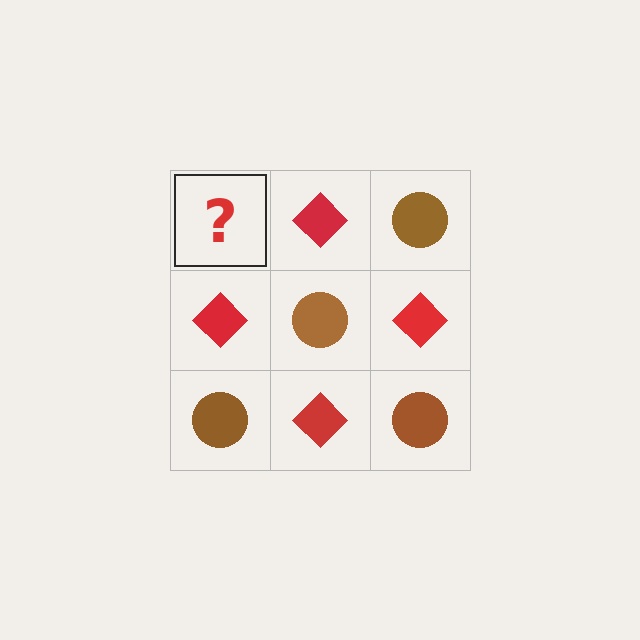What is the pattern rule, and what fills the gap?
The rule is that it alternates brown circle and red diamond in a checkerboard pattern. The gap should be filled with a brown circle.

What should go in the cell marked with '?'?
The missing cell should contain a brown circle.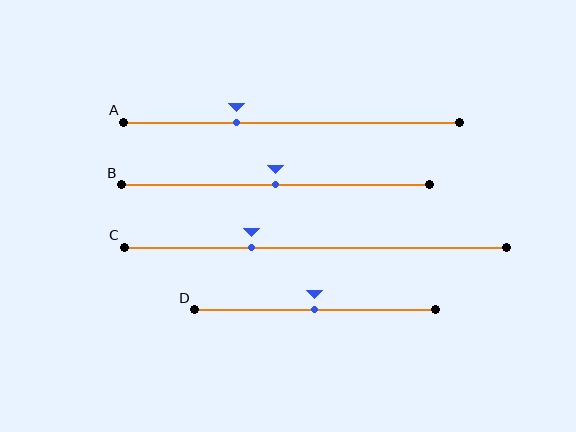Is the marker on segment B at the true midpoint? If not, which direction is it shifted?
Yes, the marker on segment B is at the true midpoint.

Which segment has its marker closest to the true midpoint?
Segment B has its marker closest to the true midpoint.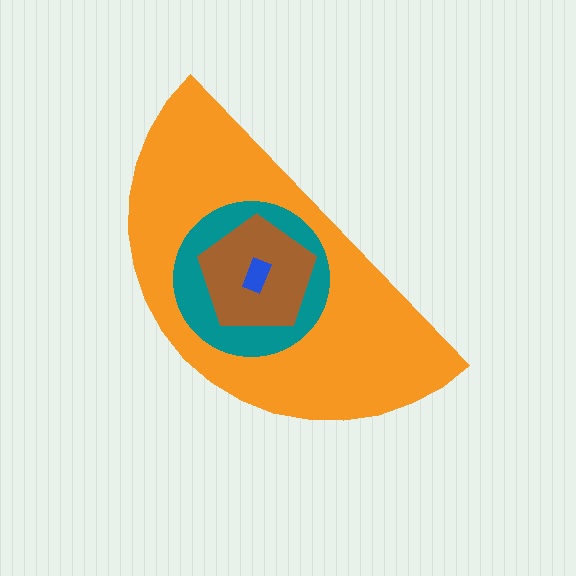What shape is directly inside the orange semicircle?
The teal circle.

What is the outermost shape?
The orange semicircle.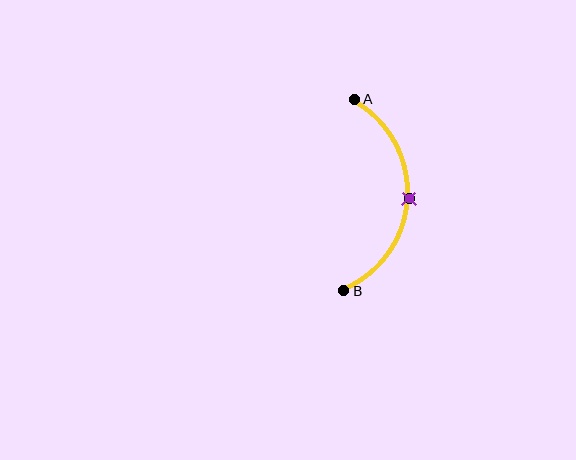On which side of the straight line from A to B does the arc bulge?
The arc bulges to the right of the straight line connecting A and B.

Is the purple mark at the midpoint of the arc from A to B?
Yes. The purple mark lies on the arc at equal arc-length from both A and B — it is the arc midpoint.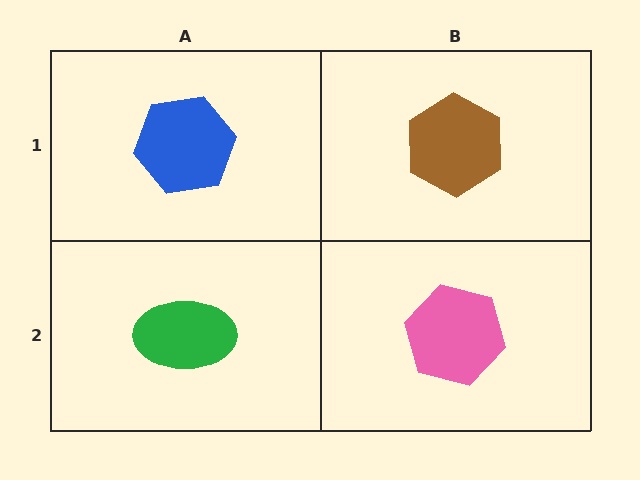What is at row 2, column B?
A pink hexagon.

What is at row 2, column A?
A green ellipse.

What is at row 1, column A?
A blue hexagon.